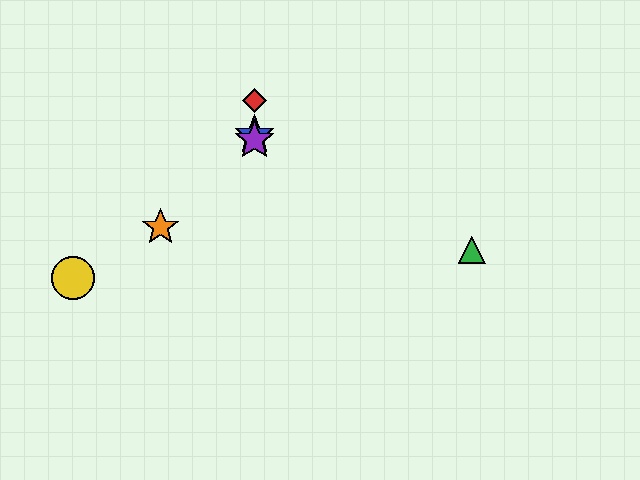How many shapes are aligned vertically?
3 shapes (the red diamond, the blue star, the purple star) are aligned vertically.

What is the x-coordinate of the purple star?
The purple star is at x≈254.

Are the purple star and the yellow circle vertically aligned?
No, the purple star is at x≈254 and the yellow circle is at x≈73.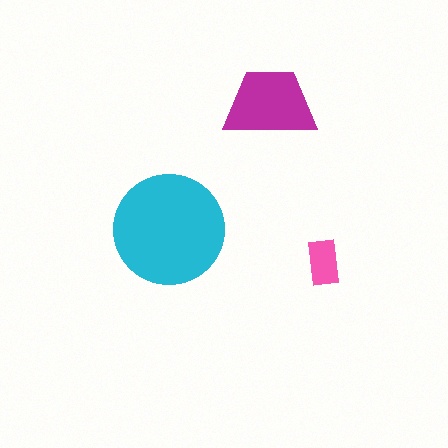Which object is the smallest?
The pink rectangle.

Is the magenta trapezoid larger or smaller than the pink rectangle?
Larger.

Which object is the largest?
The cyan circle.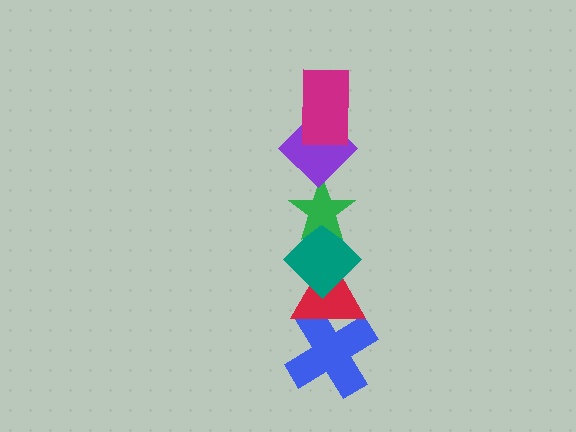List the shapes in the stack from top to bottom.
From top to bottom: the magenta rectangle, the purple diamond, the green star, the teal diamond, the red triangle, the blue cross.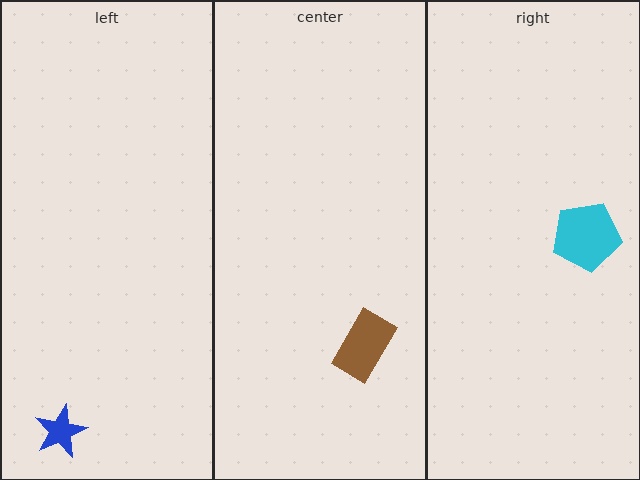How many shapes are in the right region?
1.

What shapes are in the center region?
The brown rectangle.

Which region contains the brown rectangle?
The center region.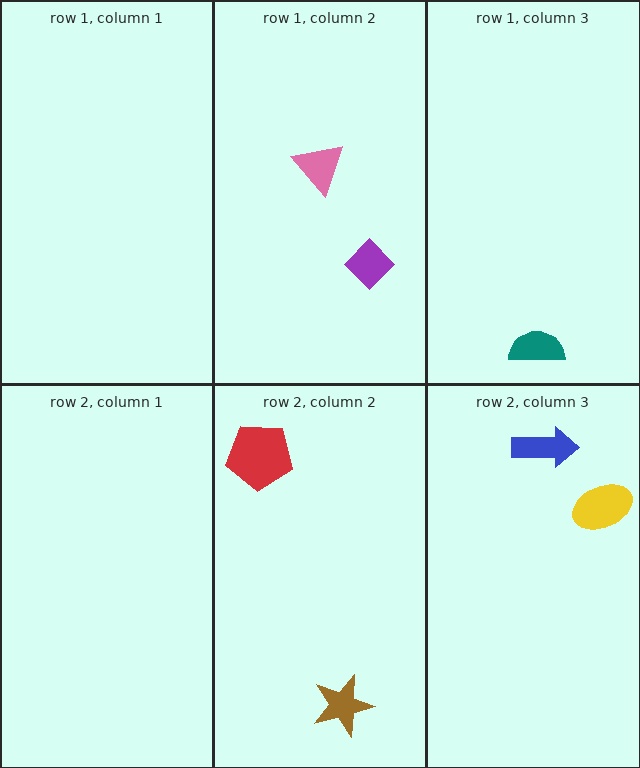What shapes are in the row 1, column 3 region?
The teal semicircle.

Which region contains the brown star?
The row 2, column 2 region.